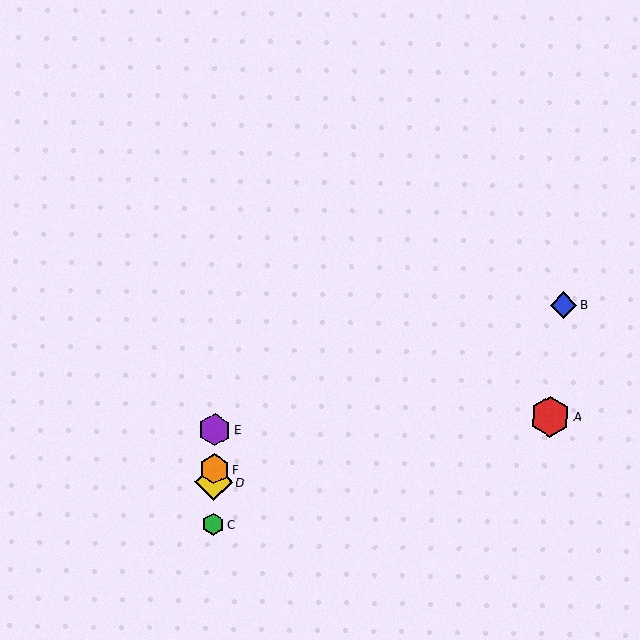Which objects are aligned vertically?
Objects C, D, E, F are aligned vertically.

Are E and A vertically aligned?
No, E is at x≈215 and A is at x≈550.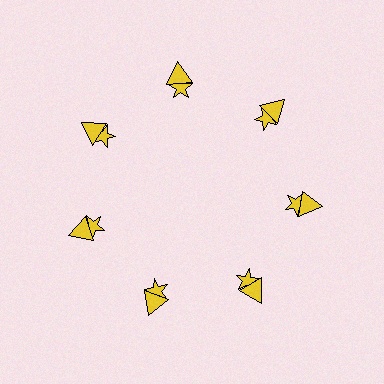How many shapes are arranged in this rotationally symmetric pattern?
There are 14 shapes, arranged in 7 groups of 2.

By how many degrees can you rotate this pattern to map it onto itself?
The pattern maps onto itself every 51 degrees of rotation.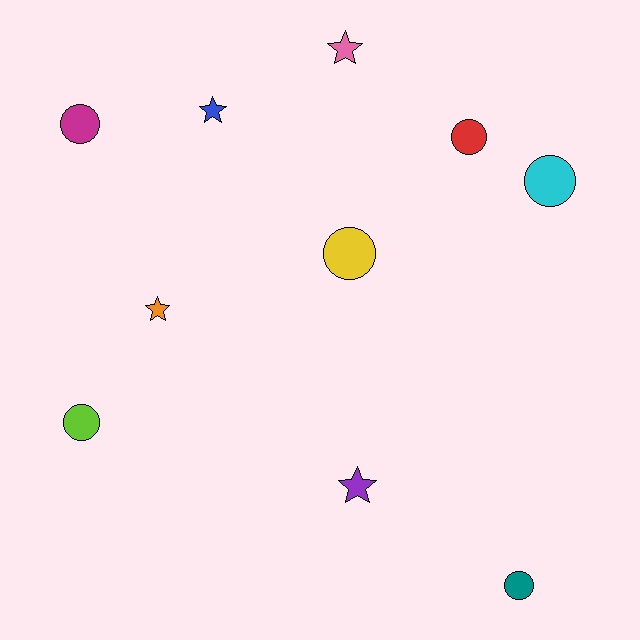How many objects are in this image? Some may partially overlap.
There are 10 objects.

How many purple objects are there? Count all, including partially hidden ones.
There is 1 purple object.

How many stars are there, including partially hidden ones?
There are 4 stars.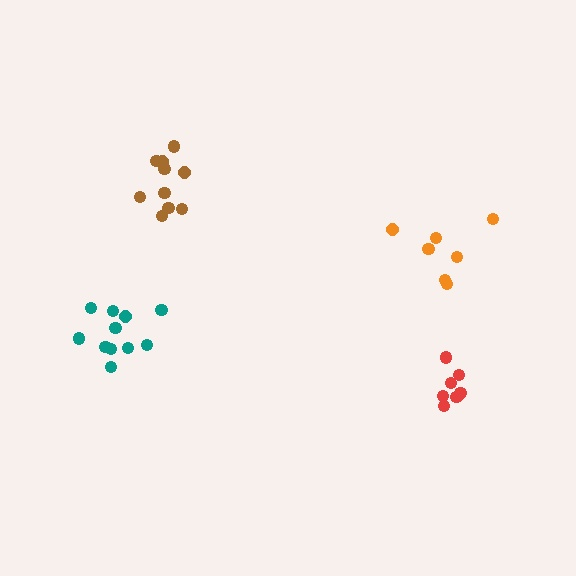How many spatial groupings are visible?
There are 4 spatial groupings.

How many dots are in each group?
Group 1: 7 dots, Group 2: 11 dots, Group 3: 10 dots, Group 4: 8 dots (36 total).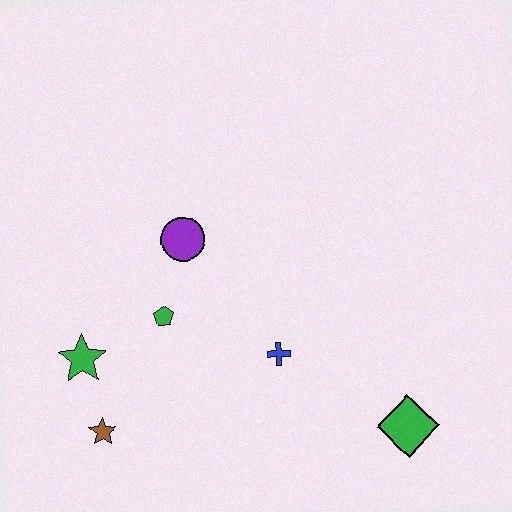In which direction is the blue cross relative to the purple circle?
The blue cross is below the purple circle.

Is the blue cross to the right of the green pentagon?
Yes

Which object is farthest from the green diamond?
The green star is farthest from the green diamond.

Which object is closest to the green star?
The brown star is closest to the green star.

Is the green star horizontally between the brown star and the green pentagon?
No